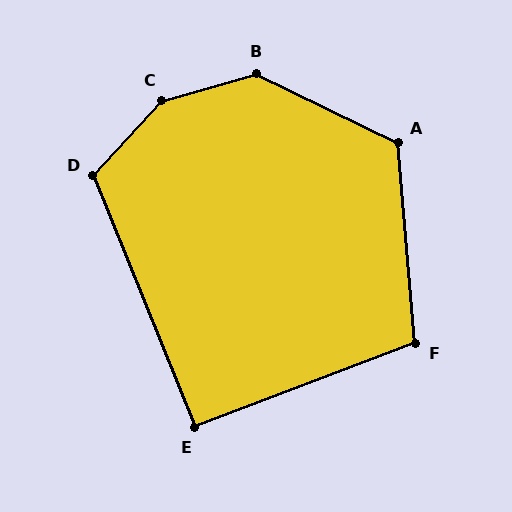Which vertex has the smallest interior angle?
E, at approximately 91 degrees.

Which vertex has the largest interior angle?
C, at approximately 148 degrees.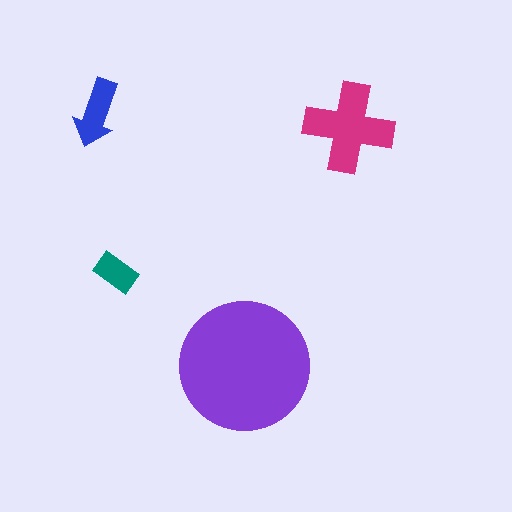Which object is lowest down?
The purple circle is bottommost.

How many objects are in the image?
There are 4 objects in the image.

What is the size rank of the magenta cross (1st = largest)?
2nd.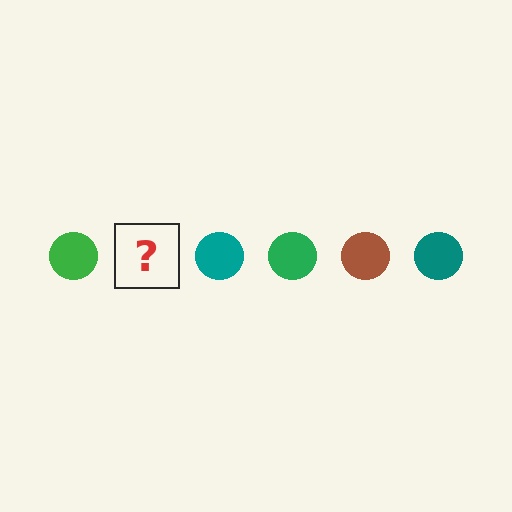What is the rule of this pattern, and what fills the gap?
The rule is that the pattern cycles through green, brown, teal circles. The gap should be filled with a brown circle.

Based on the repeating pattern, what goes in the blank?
The blank should be a brown circle.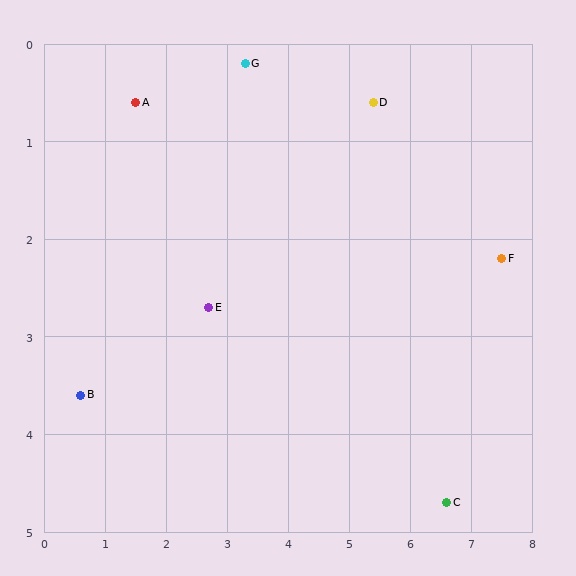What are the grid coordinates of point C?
Point C is at approximately (6.6, 4.7).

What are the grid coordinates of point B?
Point B is at approximately (0.6, 3.6).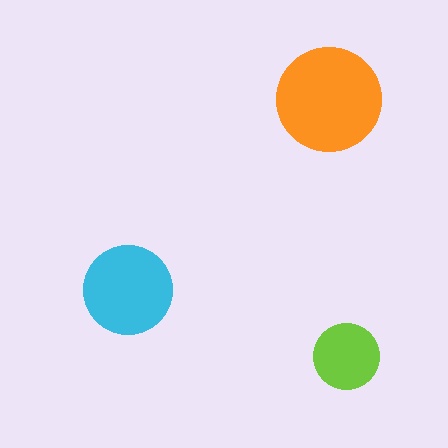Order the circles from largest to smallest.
the orange one, the cyan one, the lime one.